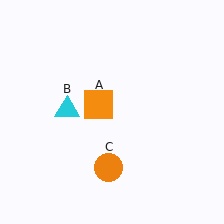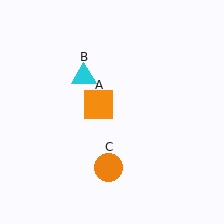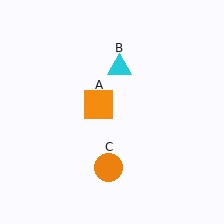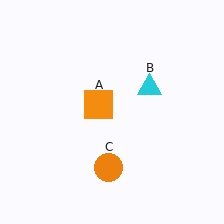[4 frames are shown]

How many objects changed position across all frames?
1 object changed position: cyan triangle (object B).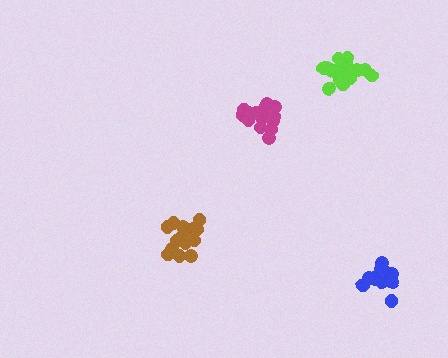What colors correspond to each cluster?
The clusters are colored: brown, magenta, blue, lime.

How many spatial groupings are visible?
There are 4 spatial groupings.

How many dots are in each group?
Group 1: 17 dots, Group 2: 16 dots, Group 3: 18 dots, Group 4: 19 dots (70 total).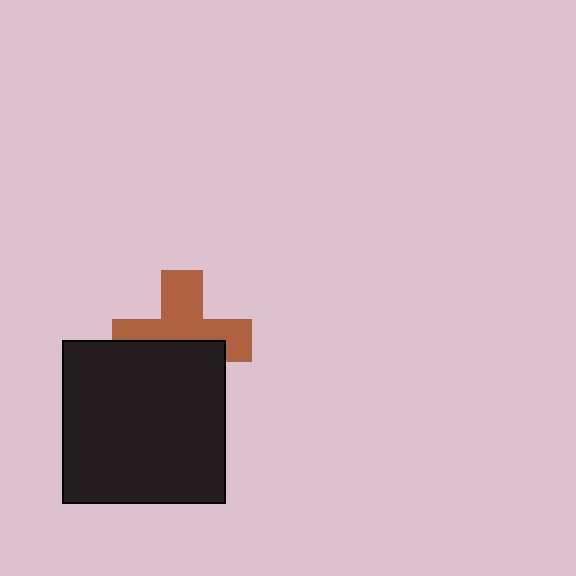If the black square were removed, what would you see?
You would see the complete brown cross.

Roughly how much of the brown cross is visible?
About half of it is visible (roughly 54%).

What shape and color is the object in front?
The object in front is a black square.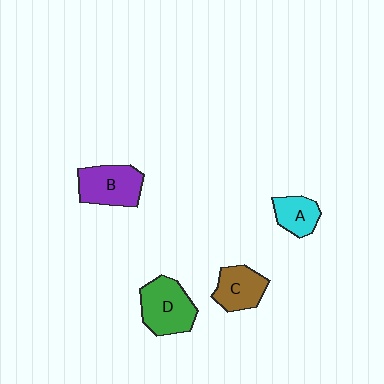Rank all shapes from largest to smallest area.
From largest to smallest: D (green), B (purple), C (brown), A (cyan).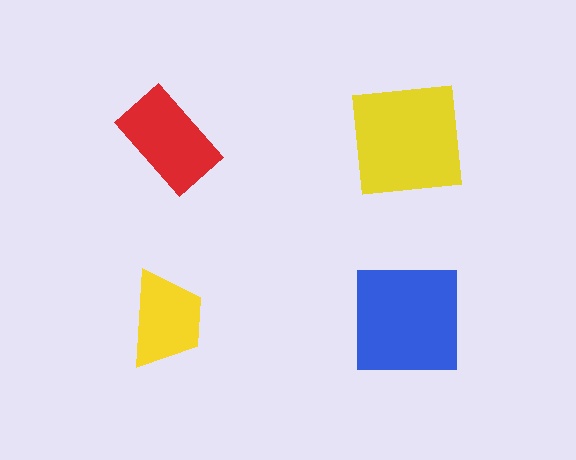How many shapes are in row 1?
2 shapes.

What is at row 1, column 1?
A red rectangle.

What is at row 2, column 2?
A blue square.